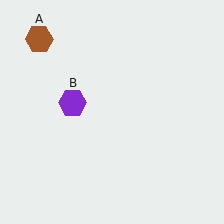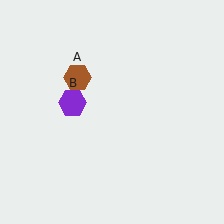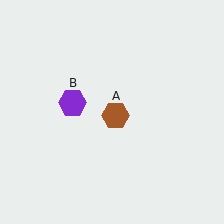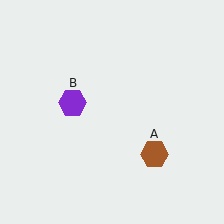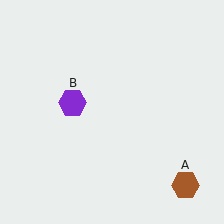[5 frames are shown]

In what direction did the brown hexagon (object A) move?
The brown hexagon (object A) moved down and to the right.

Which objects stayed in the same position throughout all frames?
Purple hexagon (object B) remained stationary.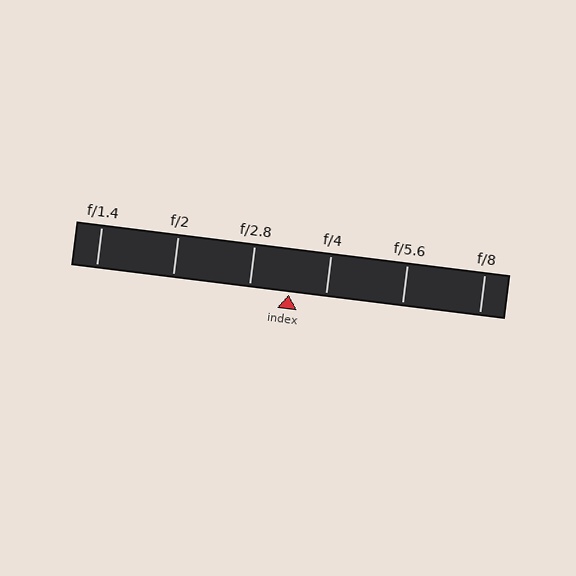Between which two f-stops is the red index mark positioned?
The index mark is between f/2.8 and f/4.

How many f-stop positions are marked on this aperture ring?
There are 6 f-stop positions marked.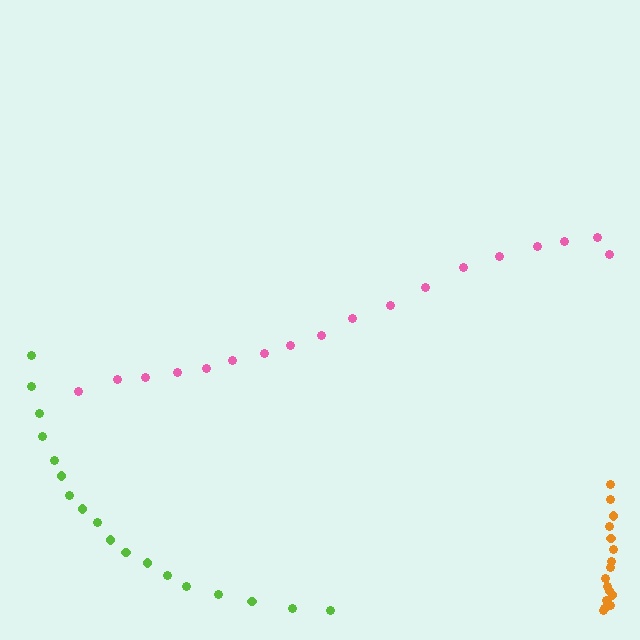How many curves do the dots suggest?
There are 3 distinct paths.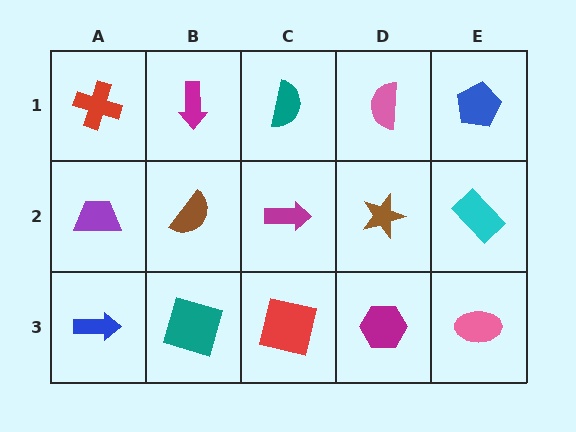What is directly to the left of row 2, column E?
A brown star.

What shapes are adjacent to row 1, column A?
A purple trapezoid (row 2, column A), a magenta arrow (row 1, column B).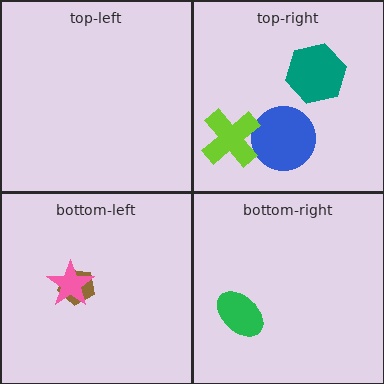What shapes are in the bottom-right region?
The green ellipse.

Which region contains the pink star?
The bottom-left region.